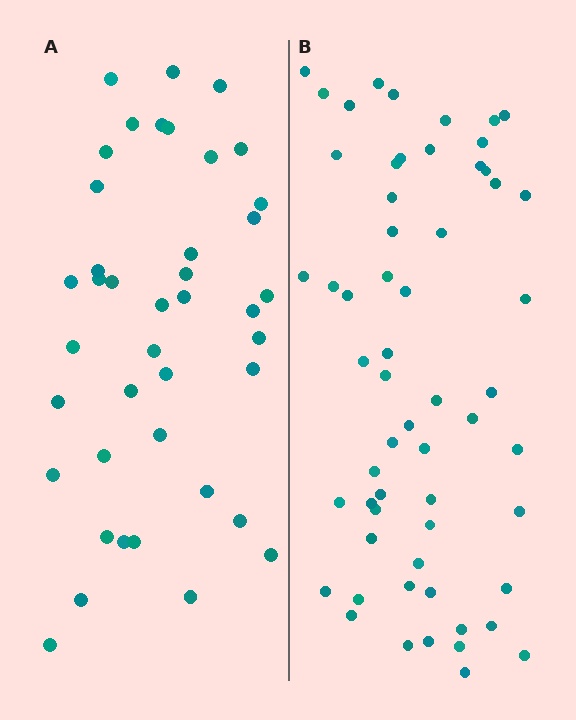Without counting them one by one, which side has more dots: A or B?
Region B (the right region) has more dots.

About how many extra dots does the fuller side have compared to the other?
Region B has approximately 20 more dots than region A.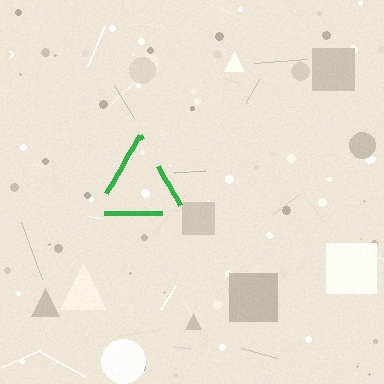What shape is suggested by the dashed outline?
The dashed outline suggests a triangle.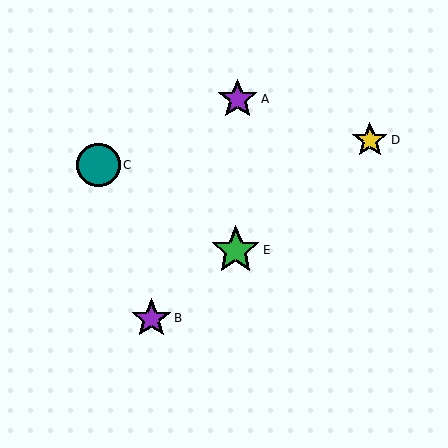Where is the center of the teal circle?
The center of the teal circle is at (98, 165).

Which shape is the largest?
The green star (labeled E) is the largest.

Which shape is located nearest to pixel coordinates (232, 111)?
The purple star (labeled A) at (238, 99) is nearest to that location.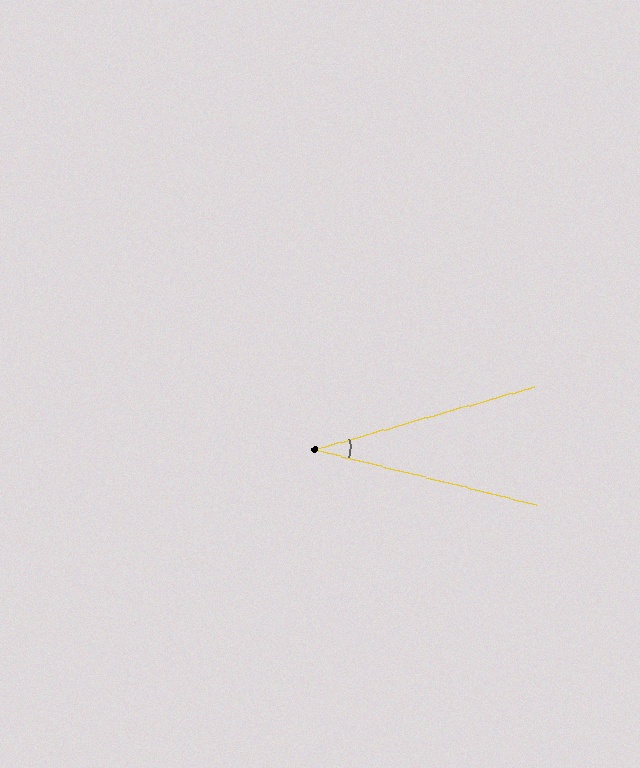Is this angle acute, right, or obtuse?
It is acute.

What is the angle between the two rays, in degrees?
Approximately 30 degrees.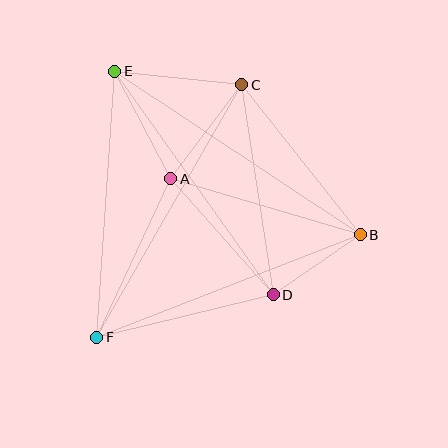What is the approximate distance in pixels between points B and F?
The distance between B and F is approximately 283 pixels.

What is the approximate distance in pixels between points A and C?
The distance between A and C is approximately 117 pixels.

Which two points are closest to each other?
Points B and D are closest to each other.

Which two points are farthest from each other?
Points B and E are farthest from each other.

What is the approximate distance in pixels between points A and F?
The distance between A and F is approximately 175 pixels.